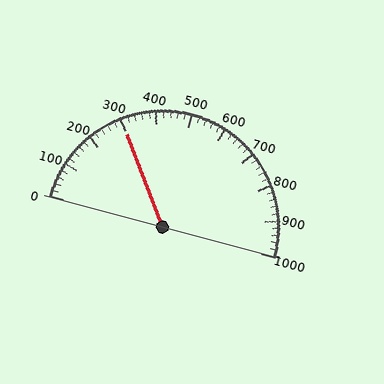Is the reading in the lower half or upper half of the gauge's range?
The reading is in the lower half of the range (0 to 1000).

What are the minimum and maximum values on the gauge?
The gauge ranges from 0 to 1000.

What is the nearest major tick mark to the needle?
The nearest major tick mark is 300.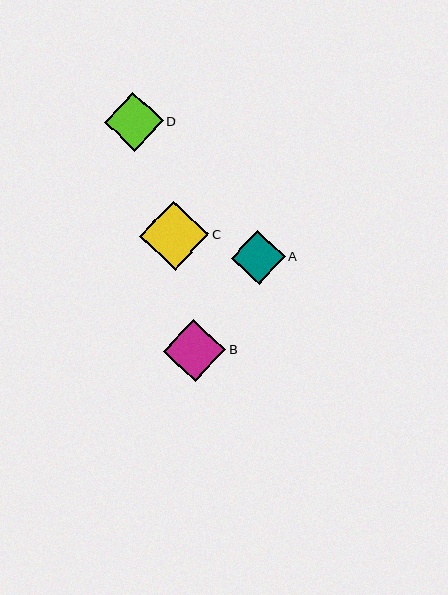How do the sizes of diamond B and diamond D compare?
Diamond B and diamond D are approximately the same size.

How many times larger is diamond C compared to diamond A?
Diamond C is approximately 1.3 times the size of diamond A.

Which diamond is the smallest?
Diamond A is the smallest with a size of approximately 54 pixels.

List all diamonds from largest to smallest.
From largest to smallest: C, B, D, A.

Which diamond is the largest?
Diamond C is the largest with a size of approximately 69 pixels.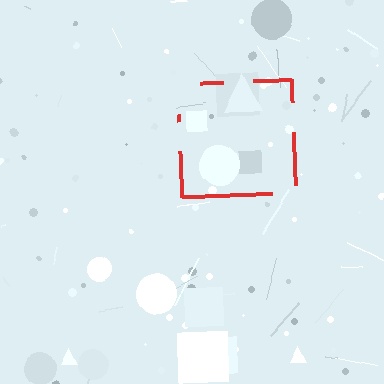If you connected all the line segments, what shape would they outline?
They would outline a square.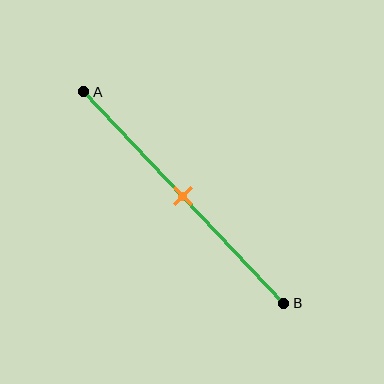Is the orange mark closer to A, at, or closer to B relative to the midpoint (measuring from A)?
The orange mark is approximately at the midpoint of segment AB.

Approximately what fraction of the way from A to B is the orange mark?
The orange mark is approximately 50% of the way from A to B.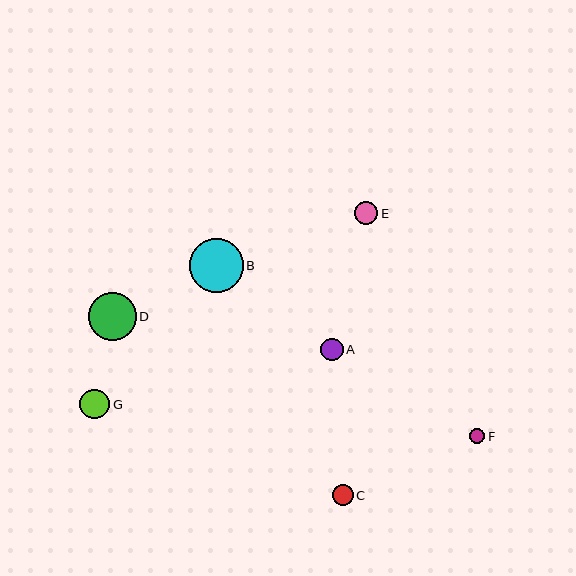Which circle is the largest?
Circle B is the largest with a size of approximately 54 pixels.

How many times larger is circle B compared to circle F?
Circle B is approximately 3.6 times the size of circle F.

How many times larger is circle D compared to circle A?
Circle D is approximately 2.1 times the size of circle A.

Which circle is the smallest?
Circle F is the smallest with a size of approximately 15 pixels.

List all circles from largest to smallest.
From largest to smallest: B, D, G, E, A, C, F.